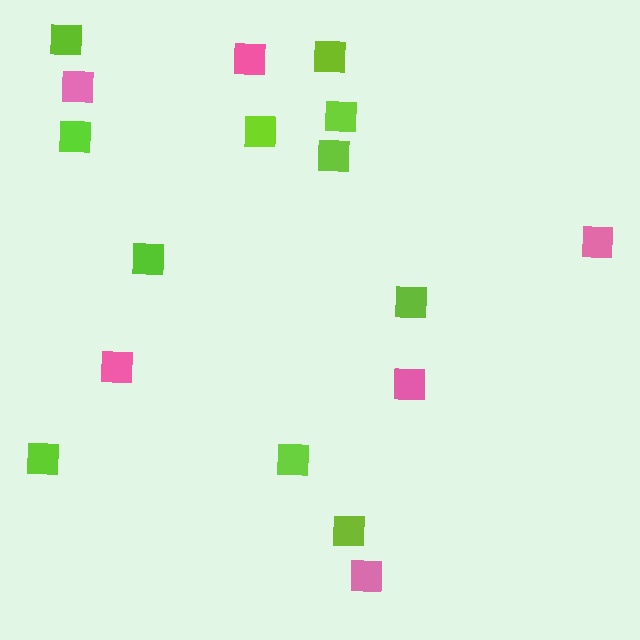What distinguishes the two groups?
There are 2 groups: one group of pink squares (6) and one group of lime squares (11).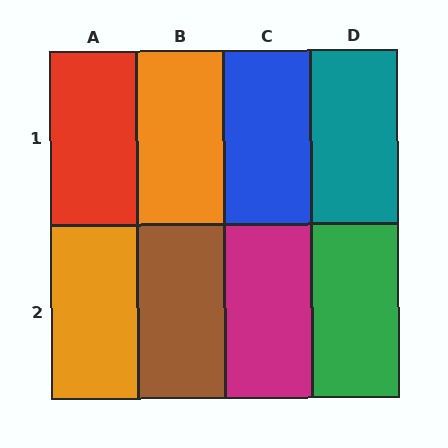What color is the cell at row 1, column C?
Blue.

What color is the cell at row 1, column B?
Orange.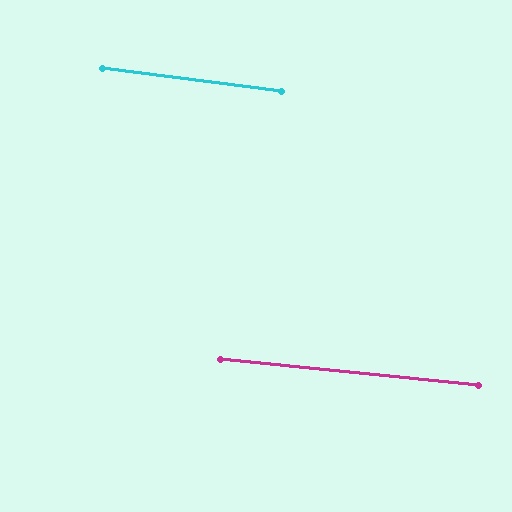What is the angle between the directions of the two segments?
Approximately 1 degree.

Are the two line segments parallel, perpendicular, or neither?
Parallel — their directions differ by only 1.3°.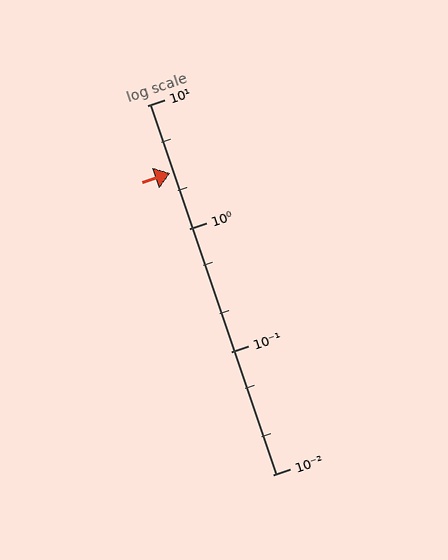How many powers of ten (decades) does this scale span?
The scale spans 3 decades, from 0.01 to 10.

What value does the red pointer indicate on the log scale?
The pointer indicates approximately 2.8.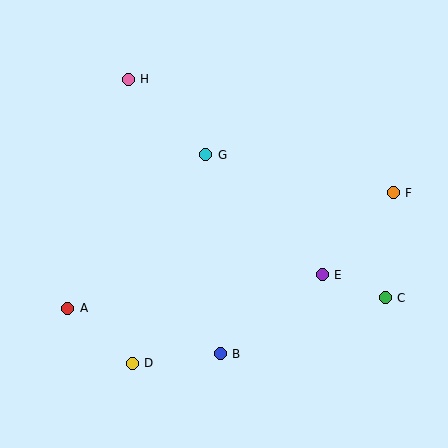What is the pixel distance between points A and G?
The distance between A and G is 207 pixels.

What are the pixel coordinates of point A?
Point A is at (68, 308).